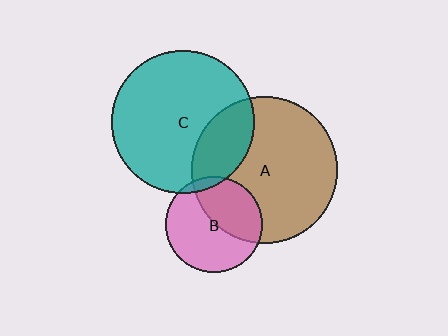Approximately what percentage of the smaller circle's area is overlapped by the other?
Approximately 5%.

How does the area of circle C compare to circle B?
Approximately 2.2 times.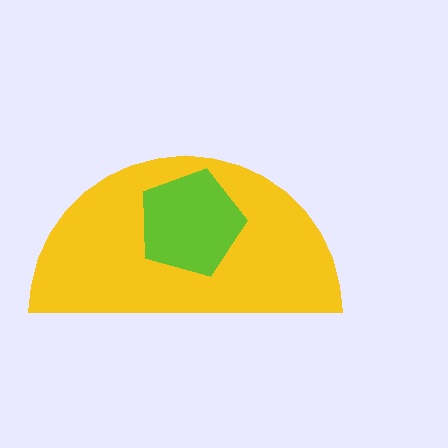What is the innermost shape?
The lime pentagon.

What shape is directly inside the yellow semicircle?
The lime pentagon.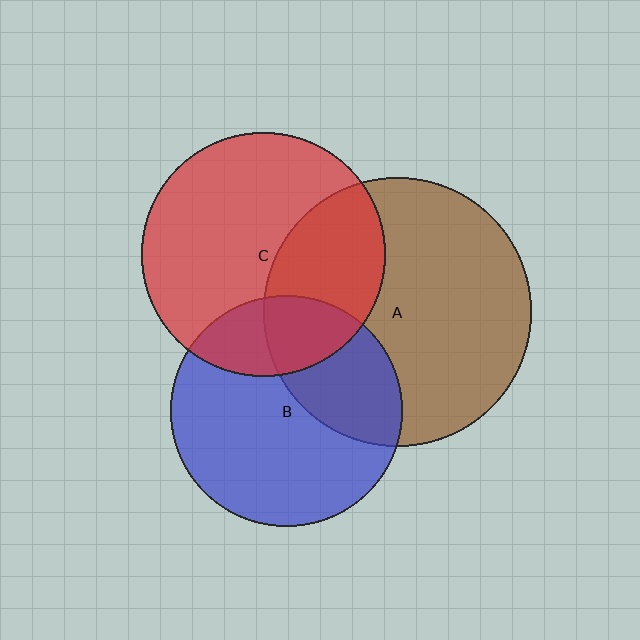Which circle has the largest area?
Circle A (brown).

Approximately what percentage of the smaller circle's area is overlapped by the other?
Approximately 35%.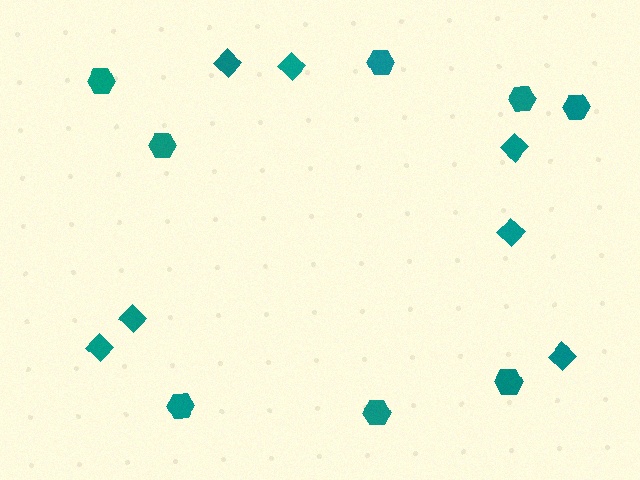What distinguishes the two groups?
There are 2 groups: one group of hexagons (8) and one group of diamonds (7).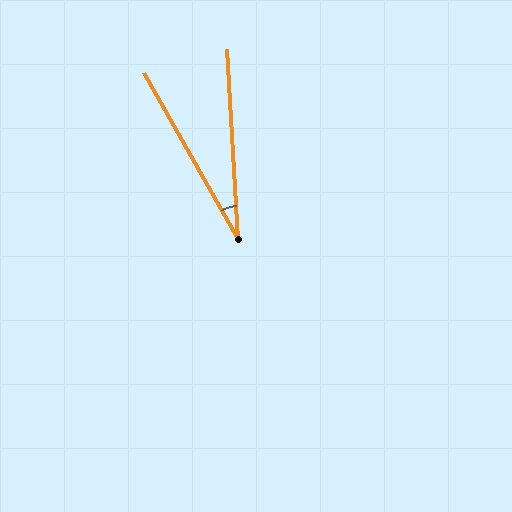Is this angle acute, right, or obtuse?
It is acute.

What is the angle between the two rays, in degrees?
Approximately 26 degrees.